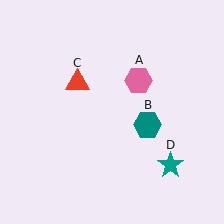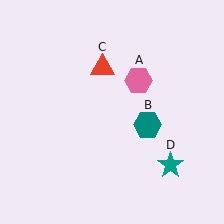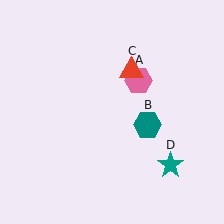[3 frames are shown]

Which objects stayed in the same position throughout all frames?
Pink hexagon (object A) and teal hexagon (object B) and teal star (object D) remained stationary.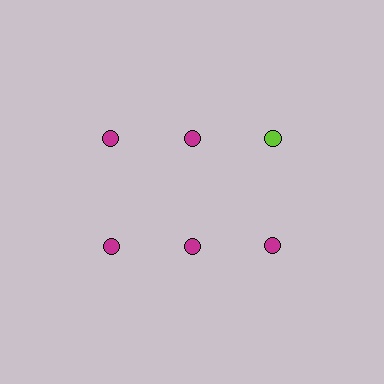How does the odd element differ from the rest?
It has a different color: lime instead of magenta.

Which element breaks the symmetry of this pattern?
The lime circle in the top row, center column breaks the symmetry. All other shapes are magenta circles.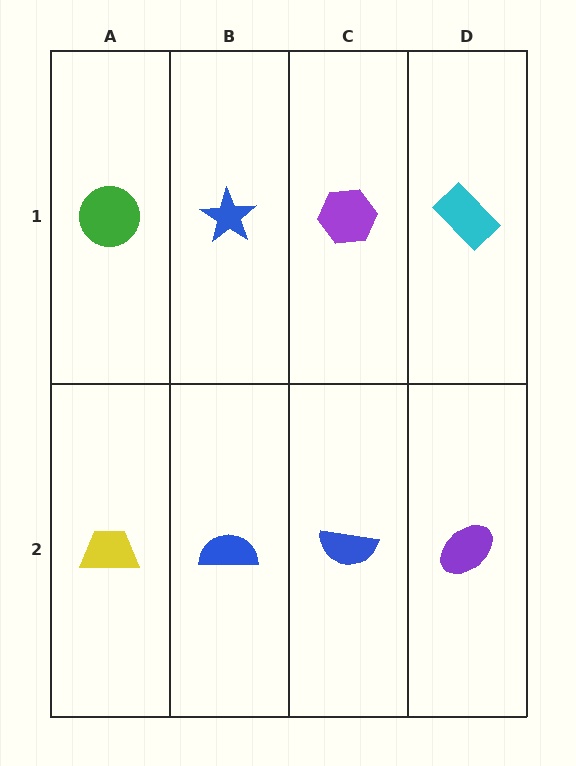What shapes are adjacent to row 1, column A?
A yellow trapezoid (row 2, column A), a blue star (row 1, column B).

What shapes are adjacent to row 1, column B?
A blue semicircle (row 2, column B), a green circle (row 1, column A), a purple hexagon (row 1, column C).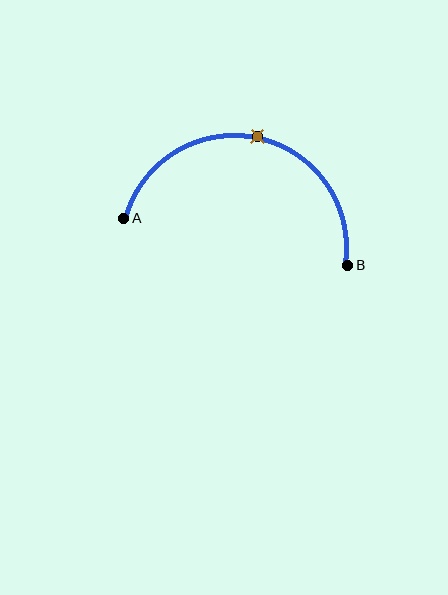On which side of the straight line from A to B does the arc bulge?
The arc bulges above the straight line connecting A and B.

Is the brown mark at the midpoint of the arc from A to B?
Yes. The brown mark lies on the arc at equal arc-length from both A and B — it is the arc midpoint.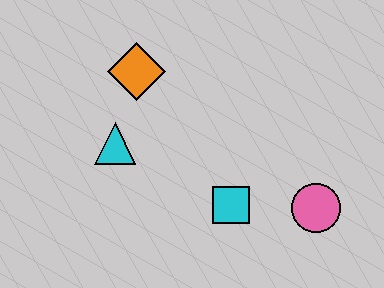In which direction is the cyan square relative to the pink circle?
The cyan square is to the left of the pink circle.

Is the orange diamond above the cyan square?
Yes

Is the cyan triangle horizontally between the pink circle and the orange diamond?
No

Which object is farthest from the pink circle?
The orange diamond is farthest from the pink circle.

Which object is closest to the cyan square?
The pink circle is closest to the cyan square.